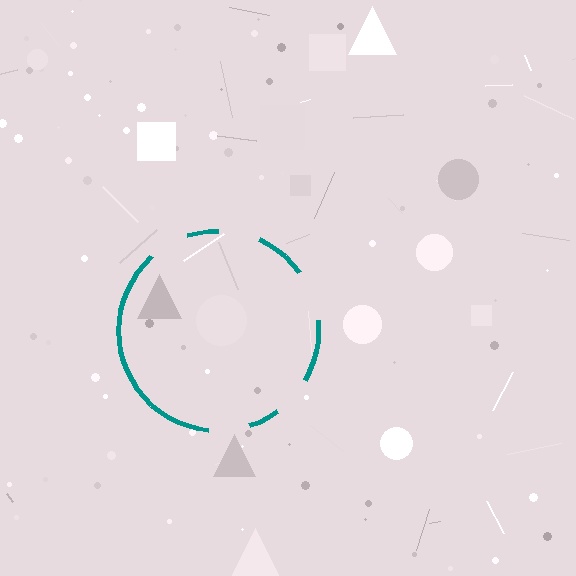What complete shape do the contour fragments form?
The contour fragments form a circle.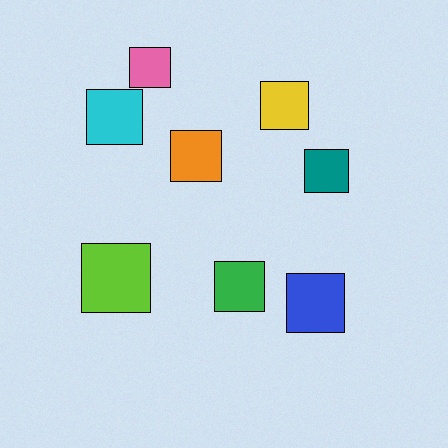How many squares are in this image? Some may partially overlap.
There are 8 squares.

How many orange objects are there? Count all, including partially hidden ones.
There is 1 orange object.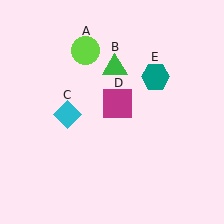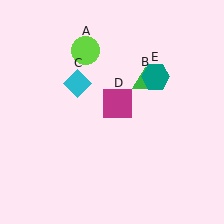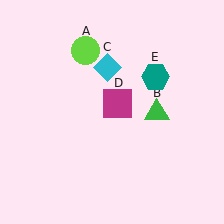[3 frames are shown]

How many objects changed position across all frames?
2 objects changed position: green triangle (object B), cyan diamond (object C).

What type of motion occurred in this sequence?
The green triangle (object B), cyan diamond (object C) rotated clockwise around the center of the scene.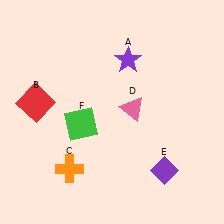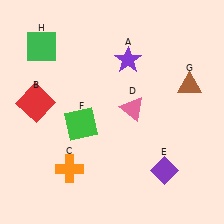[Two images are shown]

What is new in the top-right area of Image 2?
A brown triangle (G) was added in the top-right area of Image 2.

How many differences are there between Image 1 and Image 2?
There are 2 differences between the two images.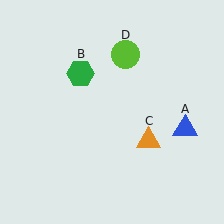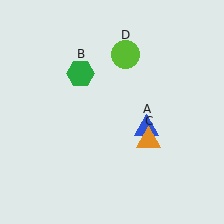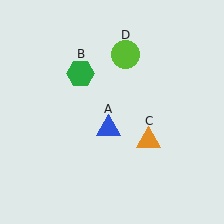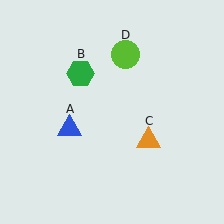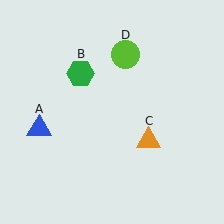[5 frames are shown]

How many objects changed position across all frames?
1 object changed position: blue triangle (object A).